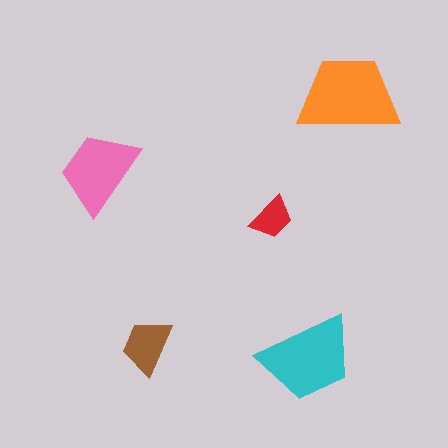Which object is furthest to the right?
The orange trapezoid is rightmost.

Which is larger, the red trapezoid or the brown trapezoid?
The brown one.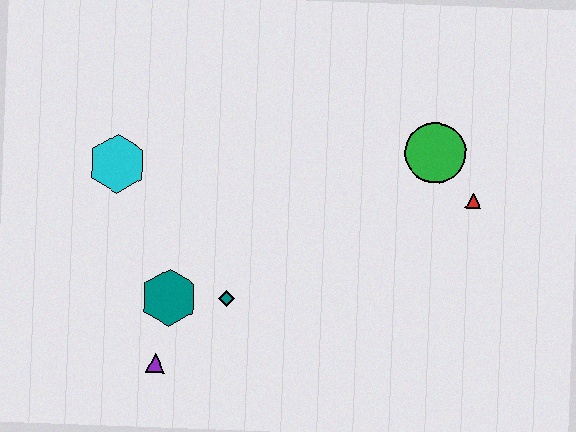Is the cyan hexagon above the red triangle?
Yes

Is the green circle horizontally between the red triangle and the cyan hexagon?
Yes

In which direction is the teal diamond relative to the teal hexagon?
The teal diamond is to the right of the teal hexagon.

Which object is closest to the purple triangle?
The teal hexagon is closest to the purple triangle.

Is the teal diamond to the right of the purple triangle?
Yes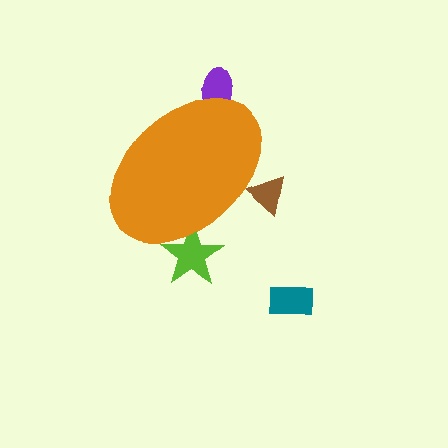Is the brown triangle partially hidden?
Yes, the brown triangle is partially hidden behind the orange ellipse.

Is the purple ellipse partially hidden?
Yes, the purple ellipse is partially hidden behind the orange ellipse.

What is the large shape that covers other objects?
An orange ellipse.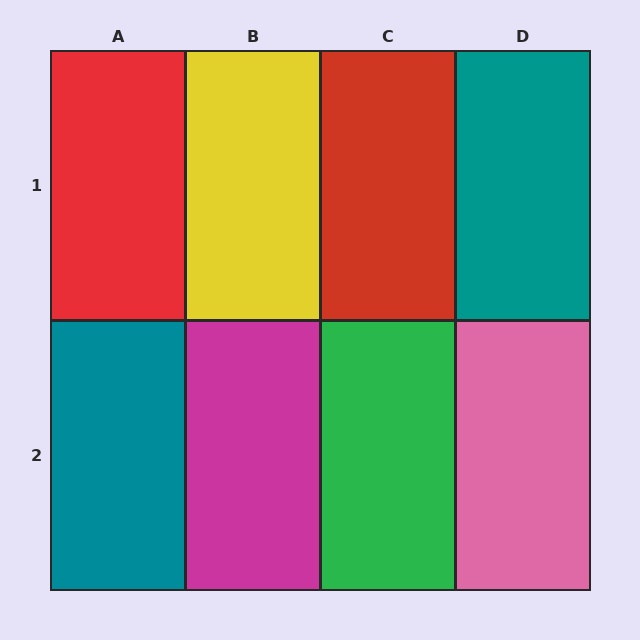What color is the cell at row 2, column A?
Teal.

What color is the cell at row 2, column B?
Magenta.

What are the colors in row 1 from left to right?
Red, yellow, red, teal.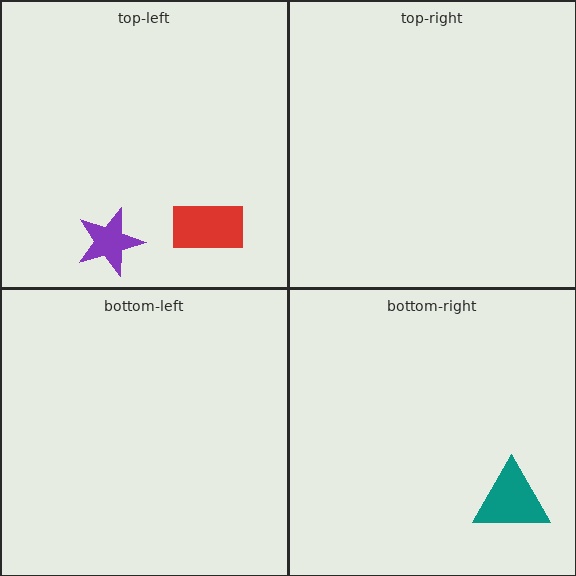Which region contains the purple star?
The top-left region.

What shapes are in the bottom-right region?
The teal triangle.